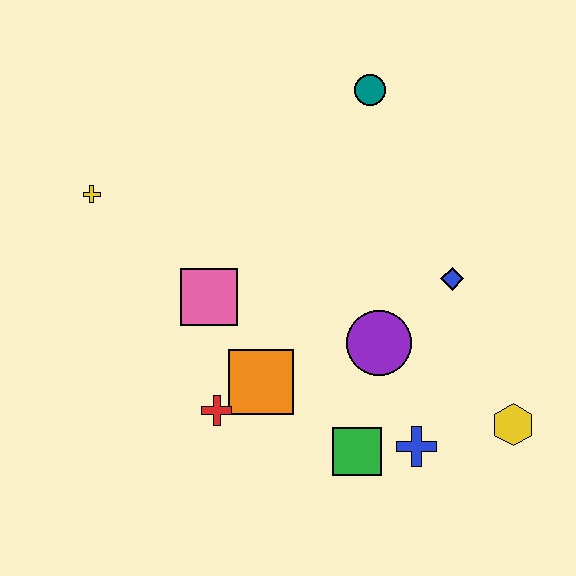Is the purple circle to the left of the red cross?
No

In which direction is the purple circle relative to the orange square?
The purple circle is to the right of the orange square.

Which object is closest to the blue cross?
The green square is closest to the blue cross.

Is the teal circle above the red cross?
Yes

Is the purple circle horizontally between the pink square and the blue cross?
Yes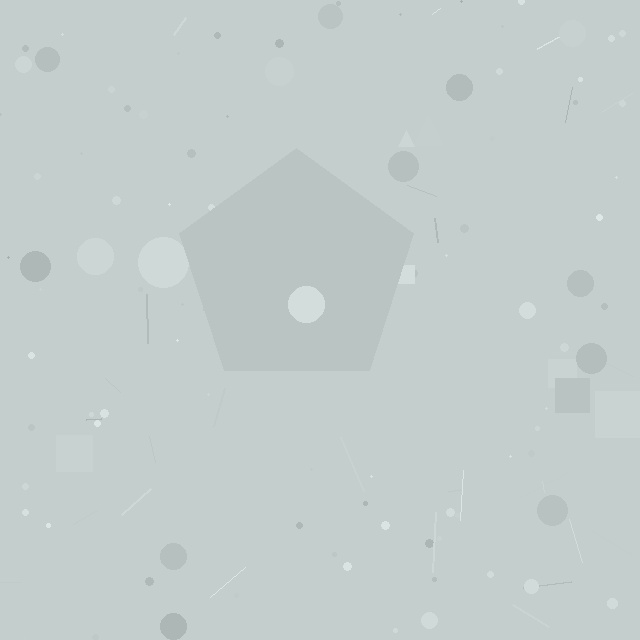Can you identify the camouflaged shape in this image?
The camouflaged shape is a pentagon.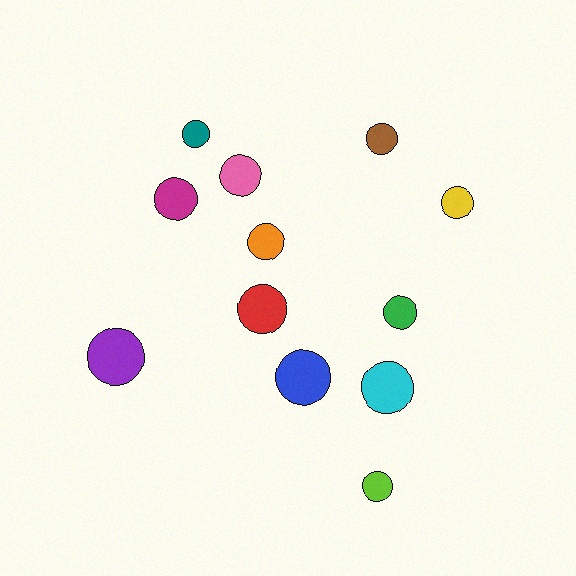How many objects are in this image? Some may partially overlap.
There are 12 objects.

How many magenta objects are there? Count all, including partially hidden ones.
There is 1 magenta object.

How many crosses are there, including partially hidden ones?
There are no crosses.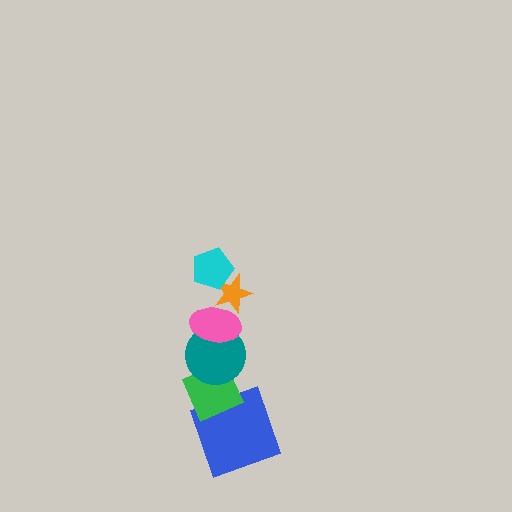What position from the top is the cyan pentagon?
The cyan pentagon is 1st from the top.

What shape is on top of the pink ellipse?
The orange star is on top of the pink ellipse.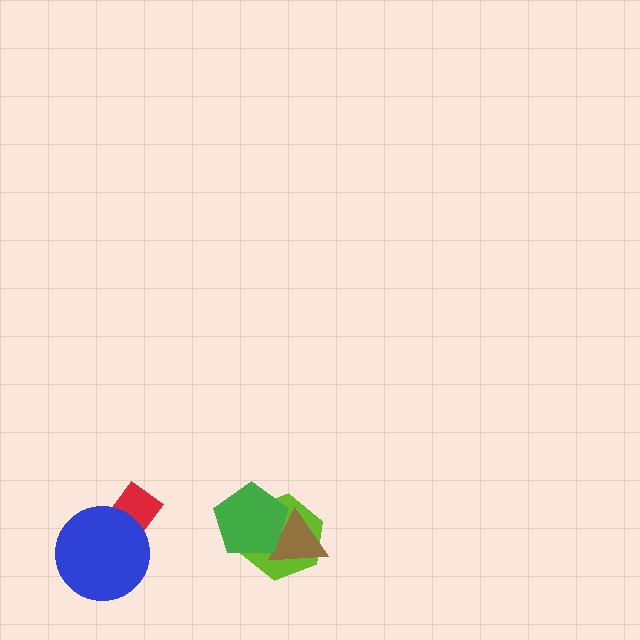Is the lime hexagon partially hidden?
Yes, it is partially covered by another shape.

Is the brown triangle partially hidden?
Yes, it is partially covered by another shape.